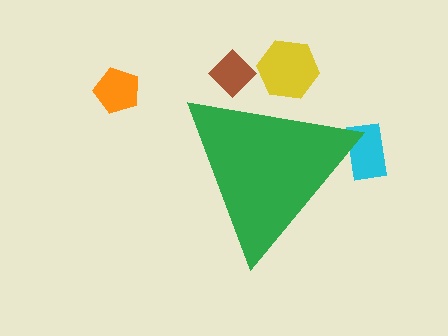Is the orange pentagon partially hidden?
No, the orange pentagon is fully visible.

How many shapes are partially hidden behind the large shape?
3 shapes are partially hidden.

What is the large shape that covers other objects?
A green triangle.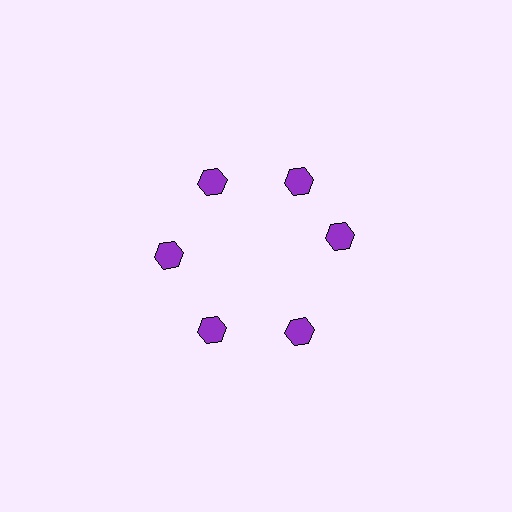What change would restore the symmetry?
The symmetry would be restored by rotating it back into even spacing with its neighbors so that all 6 hexagons sit at equal angles and equal distance from the center.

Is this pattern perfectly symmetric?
No. The 6 purple hexagons are arranged in a ring, but one element near the 3 o'clock position is rotated out of alignment along the ring, breaking the 6-fold rotational symmetry.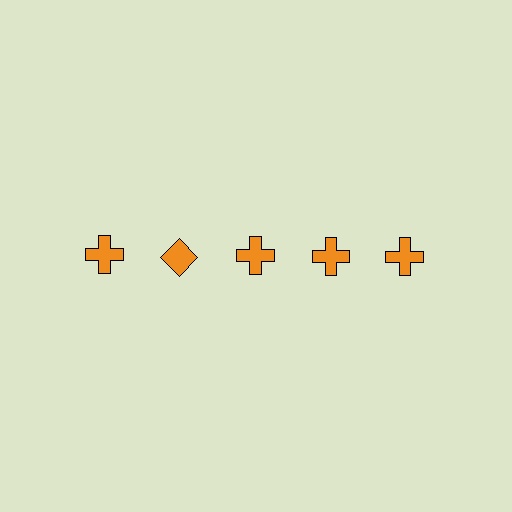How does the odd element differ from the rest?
It has a different shape: diamond instead of cross.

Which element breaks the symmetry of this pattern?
The orange diamond in the top row, second from left column breaks the symmetry. All other shapes are orange crosses.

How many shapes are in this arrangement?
There are 5 shapes arranged in a grid pattern.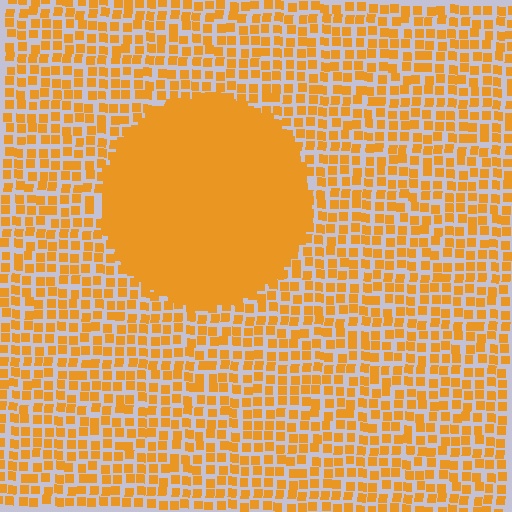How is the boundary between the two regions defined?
The boundary is defined by a change in element density (approximately 3.0x ratio). All elements are the same color, size, and shape.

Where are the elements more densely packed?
The elements are more densely packed inside the circle boundary.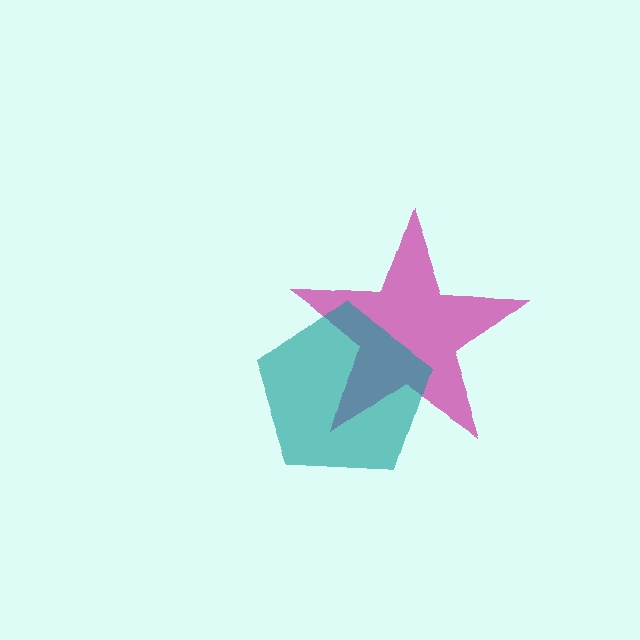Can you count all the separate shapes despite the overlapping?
Yes, there are 2 separate shapes.